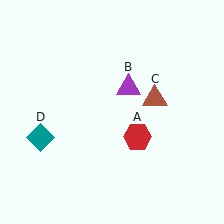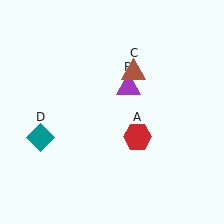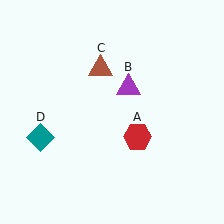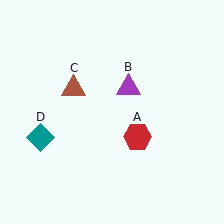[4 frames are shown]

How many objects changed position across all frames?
1 object changed position: brown triangle (object C).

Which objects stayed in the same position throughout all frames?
Red hexagon (object A) and purple triangle (object B) and teal diamond (object D) remained stationary.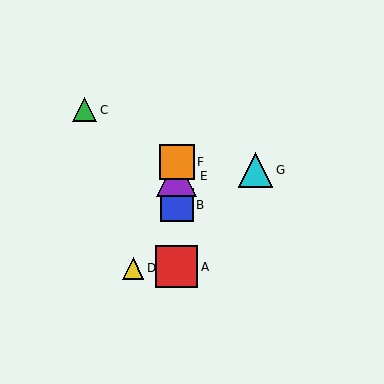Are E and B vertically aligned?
Yes, both are at x≈177.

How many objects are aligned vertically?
4 objects (A, B, E, F) are aligned vertically.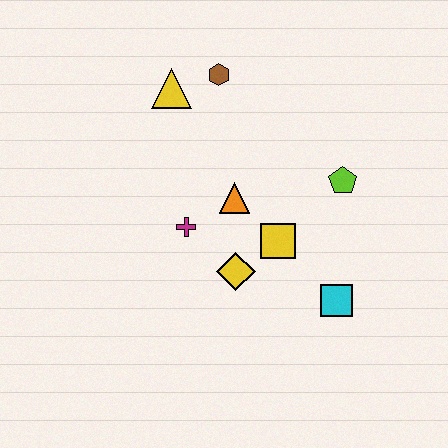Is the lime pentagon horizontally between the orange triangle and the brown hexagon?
No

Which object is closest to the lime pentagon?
The yellow square is closest to the lime pentagon.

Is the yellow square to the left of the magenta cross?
No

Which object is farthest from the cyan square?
The yellow triangle is farthest from the cyan square.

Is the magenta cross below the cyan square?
No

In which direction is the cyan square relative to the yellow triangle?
The cyan square is below the yellow triangle.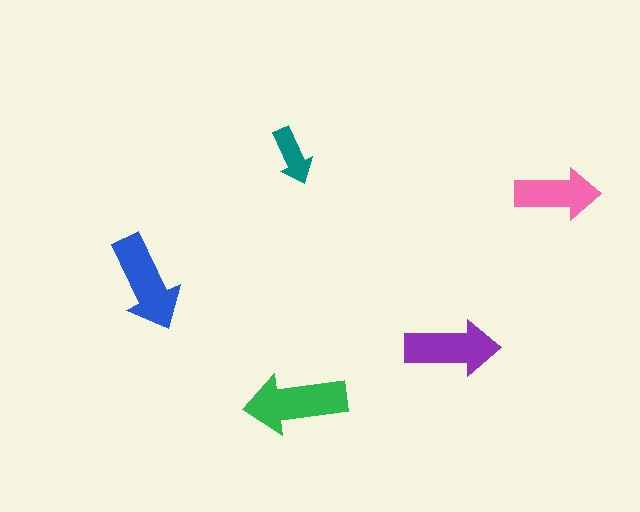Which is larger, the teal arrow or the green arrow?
The green one.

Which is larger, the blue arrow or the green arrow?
The green one.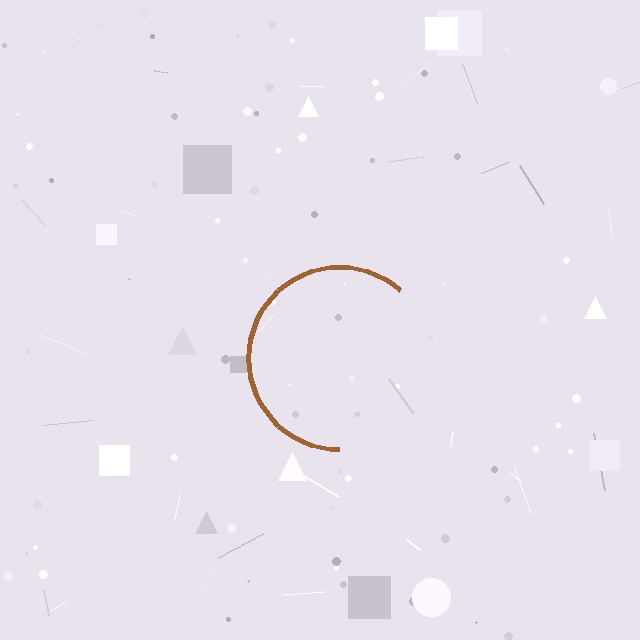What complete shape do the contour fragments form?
The contour fragments form a circle.